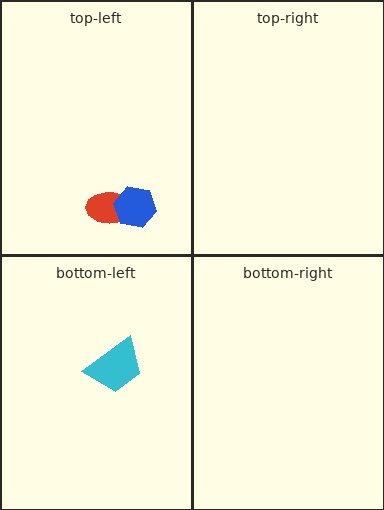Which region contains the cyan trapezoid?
The bottom-left region.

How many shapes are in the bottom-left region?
1.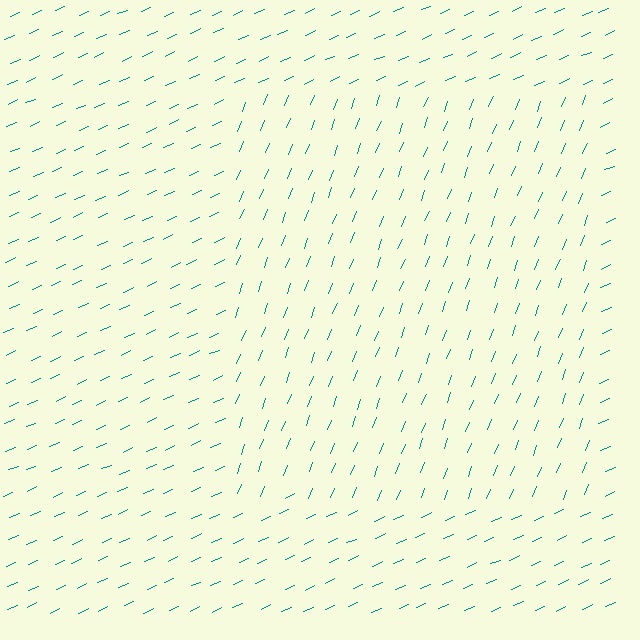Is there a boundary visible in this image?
Yes, there is a texture boundary formed by a change in line orientation.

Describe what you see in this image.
The image is filled with small teal line segments. A rectangle region in the image has lines oriented differently from the surrounding lines, creating a visible texture boundary.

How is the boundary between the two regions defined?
The boundary is defined purely by a change in line orientation (approximately 45 degrees difference). All lines are the same color and thickness.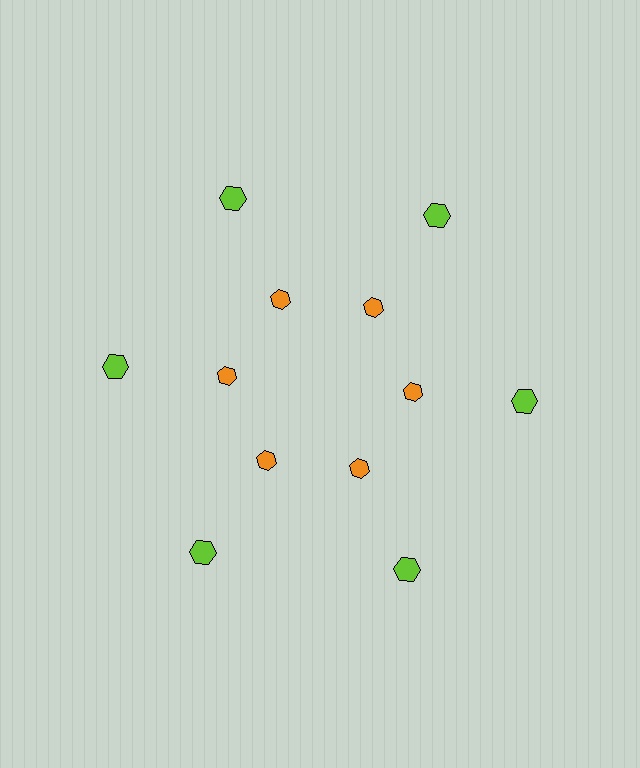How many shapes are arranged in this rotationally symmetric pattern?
There are 12 shapes, arranged in 6 groups of 2.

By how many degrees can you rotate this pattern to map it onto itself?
The pattern maps onto itself every 60 degrees of rotation.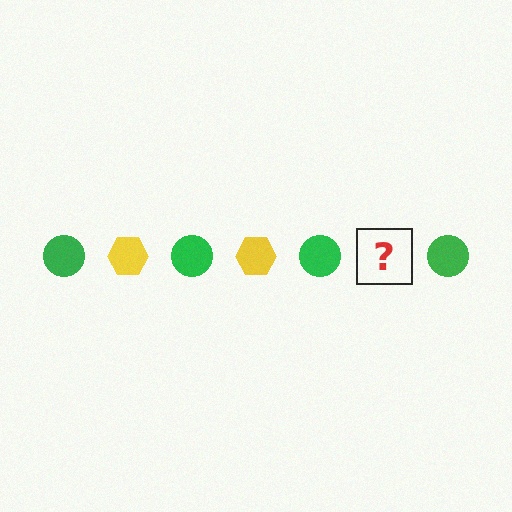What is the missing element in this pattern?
The missing element is a yellow hexagon.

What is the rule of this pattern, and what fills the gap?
The rule is that the pattern alternates between green circle and yellow hexagon. The gap should be filled with a yellow hexagon.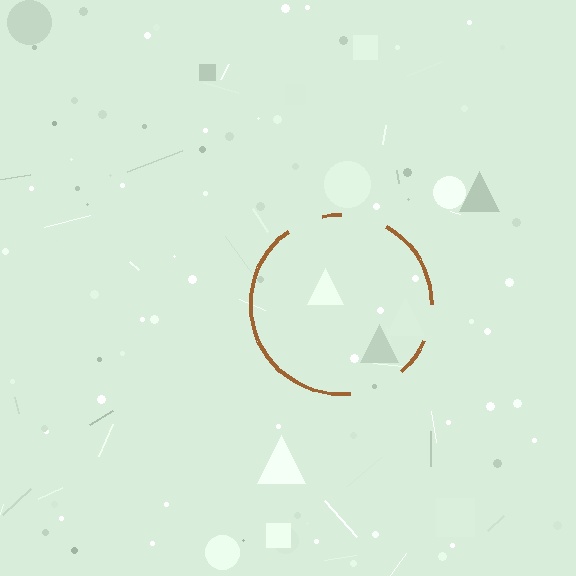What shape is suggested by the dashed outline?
The dashed outline suggests a circle.